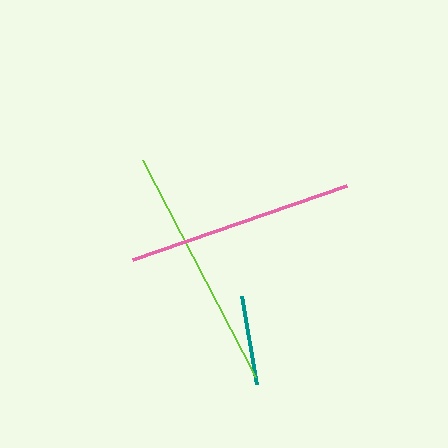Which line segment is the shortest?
The teal line is the shortest at approximately 89 pixels.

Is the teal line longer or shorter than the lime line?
The lime line is longer than the teal line.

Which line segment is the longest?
The lime line is the longest at approximately 244 pixels.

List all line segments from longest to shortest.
From longest to shortest: lime, pink, teal.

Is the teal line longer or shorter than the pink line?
The pink line is longer than the teal line.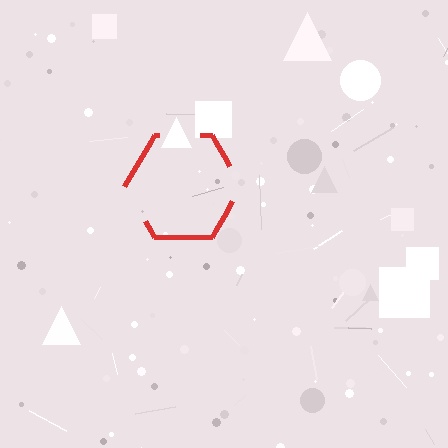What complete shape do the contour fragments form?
The contour fragments form a hexagon.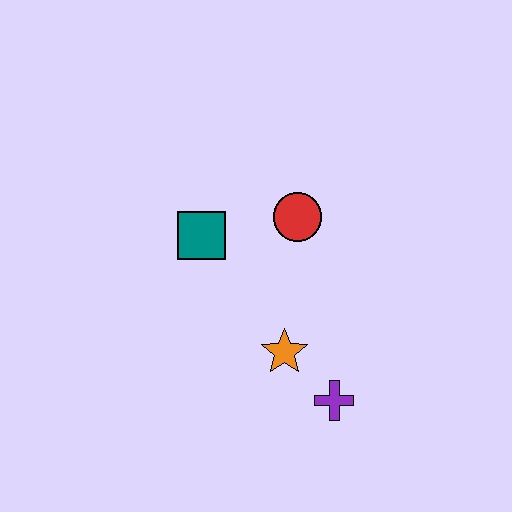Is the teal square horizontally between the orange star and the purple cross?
No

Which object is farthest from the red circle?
The purple cross is farthest from the red circle.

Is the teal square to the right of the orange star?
No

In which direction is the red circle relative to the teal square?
The red circle is to the right of the teal square.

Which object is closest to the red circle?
The teal square is closest to the red circle.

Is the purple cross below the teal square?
Yes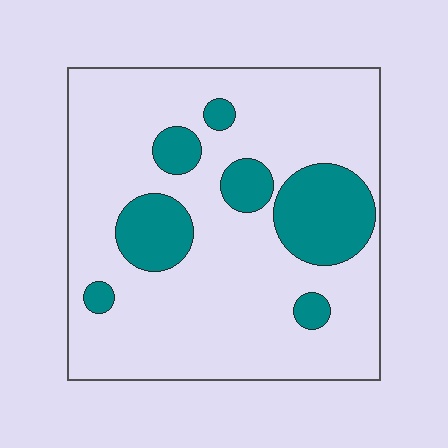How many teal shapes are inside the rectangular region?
7.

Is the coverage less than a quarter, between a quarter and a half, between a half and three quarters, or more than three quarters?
Less than a quarter.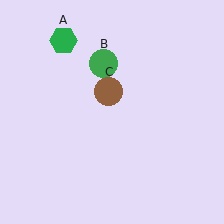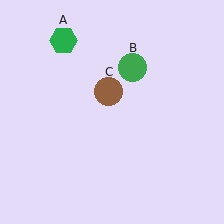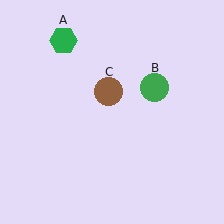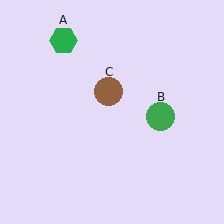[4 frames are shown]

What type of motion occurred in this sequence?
The green circle (object B) rotated clockwise around the center of the scene.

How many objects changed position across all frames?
1 object changed position: green circle (object B).